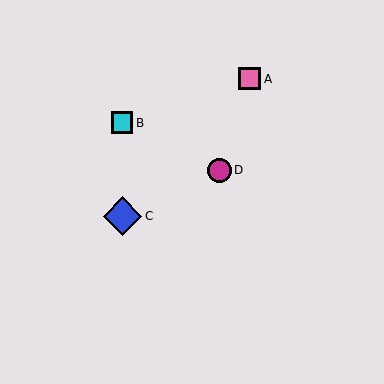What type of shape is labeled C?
Shape C is a blue diamond.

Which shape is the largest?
The blue diamond (labeled C) is the largest.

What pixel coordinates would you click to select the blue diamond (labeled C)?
Click at (123, 216) to select the blue diamond C.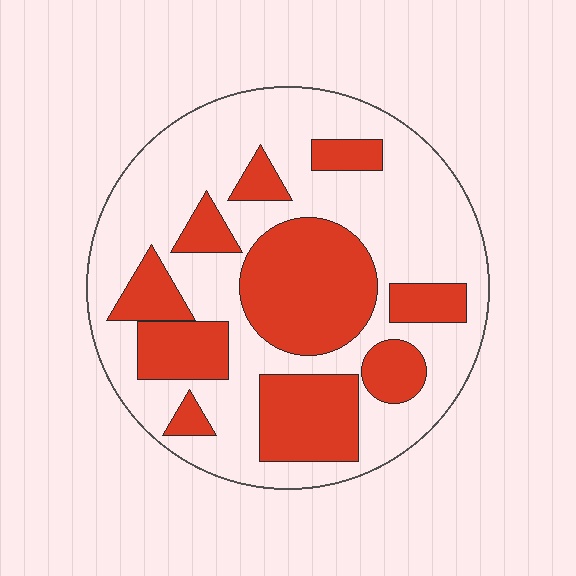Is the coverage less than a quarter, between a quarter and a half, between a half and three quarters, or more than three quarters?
Between a quarter and a half.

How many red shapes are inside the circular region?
10.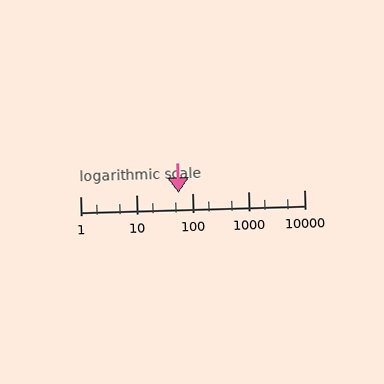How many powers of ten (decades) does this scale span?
The scale spans 4 decades, from 1 to 10000.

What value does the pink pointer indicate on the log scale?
The pointer indicates approximately 57.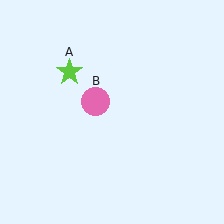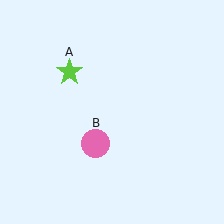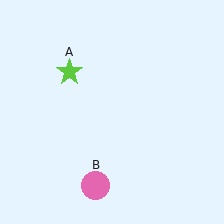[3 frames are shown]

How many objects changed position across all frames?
1 object changed position: pink circle (object B).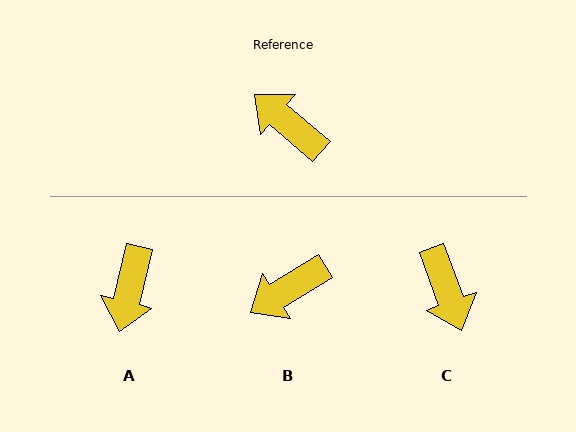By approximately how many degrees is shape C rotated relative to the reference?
Approximately 151 degrees counter-clockwise.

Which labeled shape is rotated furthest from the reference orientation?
C, about 151 degrees away.